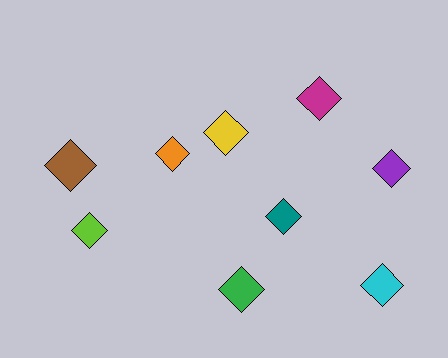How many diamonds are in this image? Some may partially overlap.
There are 9 diamonds.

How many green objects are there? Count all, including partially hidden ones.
There is 1 green object.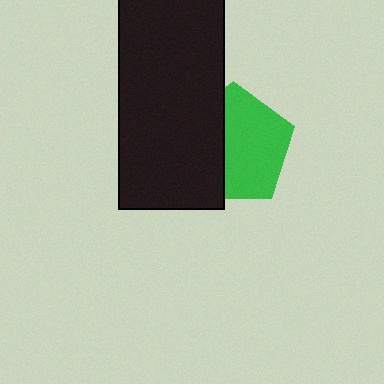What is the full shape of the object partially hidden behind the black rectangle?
The partially hidden object is a green pentagon.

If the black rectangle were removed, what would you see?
You would see the complete green pentagon.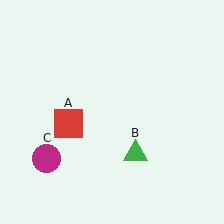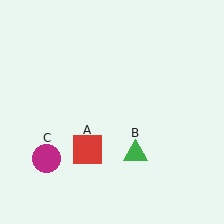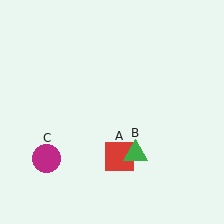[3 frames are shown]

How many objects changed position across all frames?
1 object changed position: red square (object A).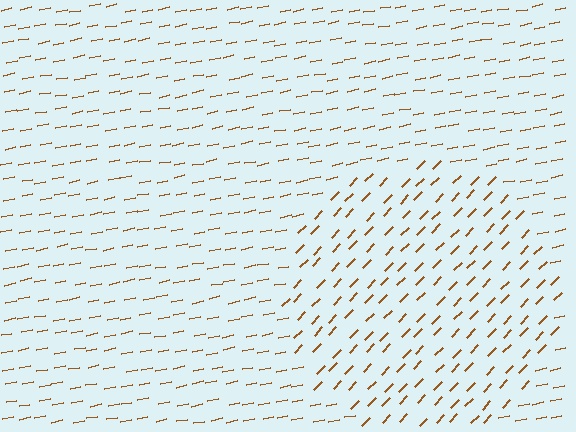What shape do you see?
I see a circle.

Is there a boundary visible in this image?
Yes, there is a texture boundary formed by a change in line orientation.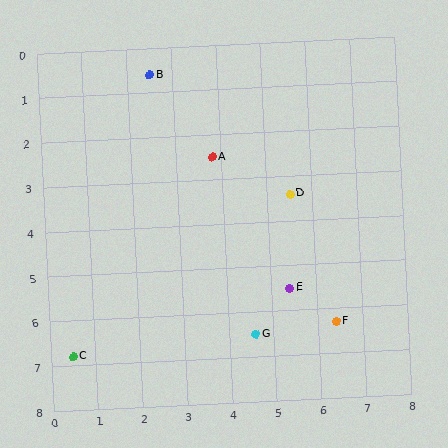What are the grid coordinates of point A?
Point A is at approximately (3.8, 2.5).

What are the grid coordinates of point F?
Point F is at approximately (6.4, 6.3).